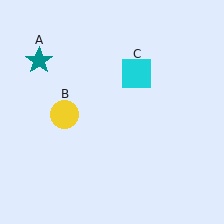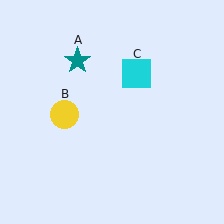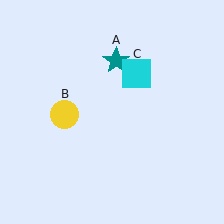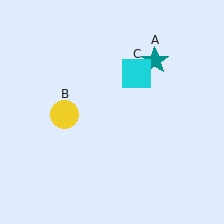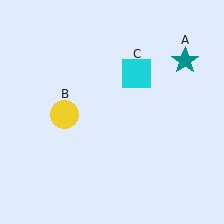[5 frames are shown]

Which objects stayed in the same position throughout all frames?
Yellow circle (object B) and cyan square (object C) remained stationary.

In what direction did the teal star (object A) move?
The teal star (object A) moved right.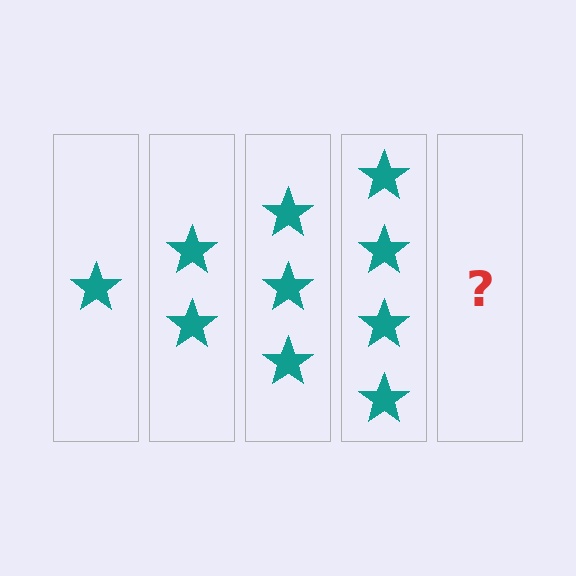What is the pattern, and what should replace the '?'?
The pattern is that each step adds one more star. The '?' should be 5 stars.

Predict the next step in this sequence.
The next step is 5 stars.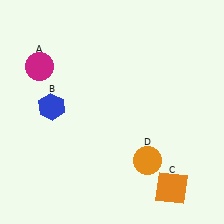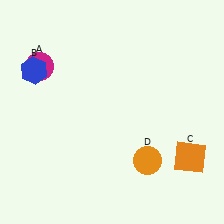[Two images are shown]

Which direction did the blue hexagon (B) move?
The blue hexagon (B) moved up.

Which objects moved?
The objects that moved are: the blue hexagon (B), the orange square (C).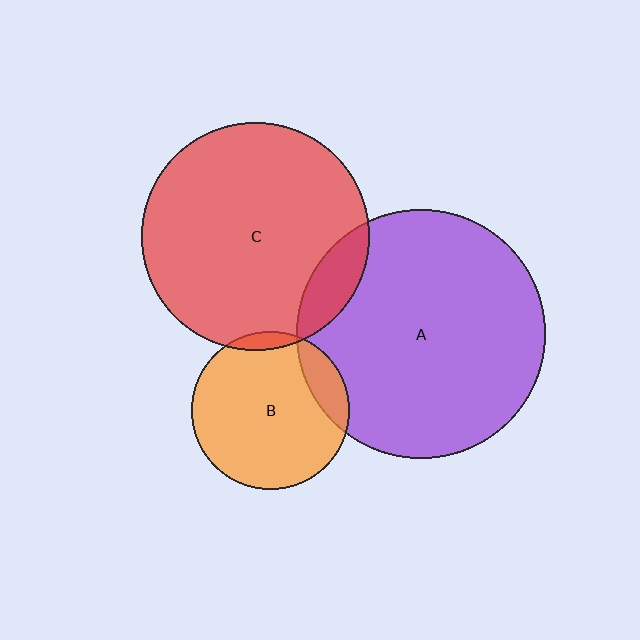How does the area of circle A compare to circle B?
Approximately 2.5 times.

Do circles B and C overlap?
Yes.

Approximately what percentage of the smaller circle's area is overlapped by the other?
Approximately 5%.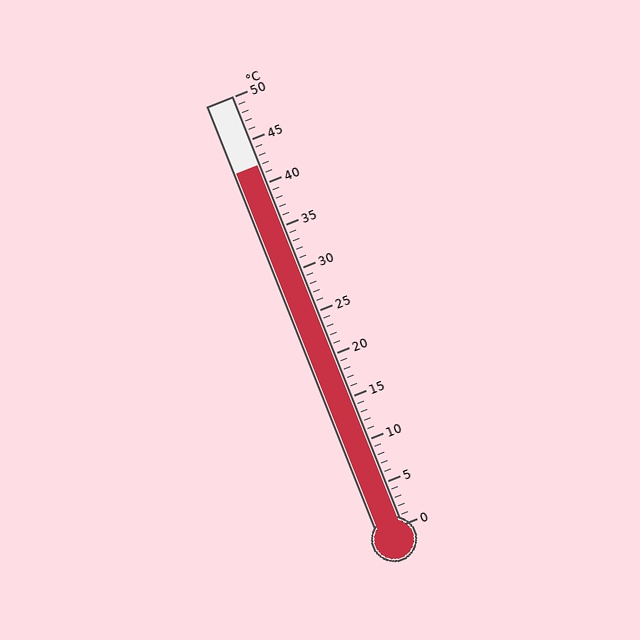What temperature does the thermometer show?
The thermometer shows approximately 42°C.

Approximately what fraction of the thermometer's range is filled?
The thermometer is filled to approximately 85% of its range.